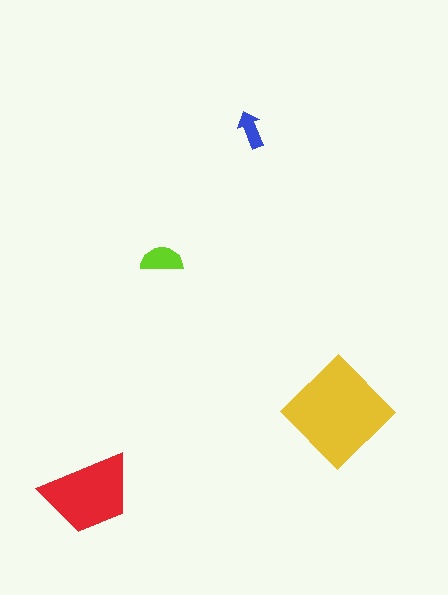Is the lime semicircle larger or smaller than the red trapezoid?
Smaller.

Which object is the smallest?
The blue arrow.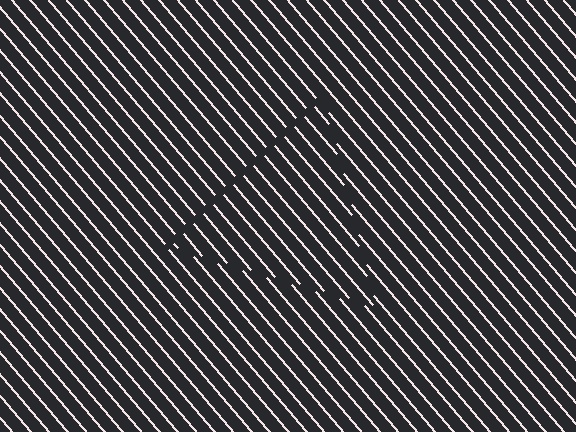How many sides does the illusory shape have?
3 sides — the line-ends trace a triangle.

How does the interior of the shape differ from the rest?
The interior of the shape contains the same grating, shifted by half a period — the contour is defined by the phase discontinuity where line-ends from the inner and outer gratings abut.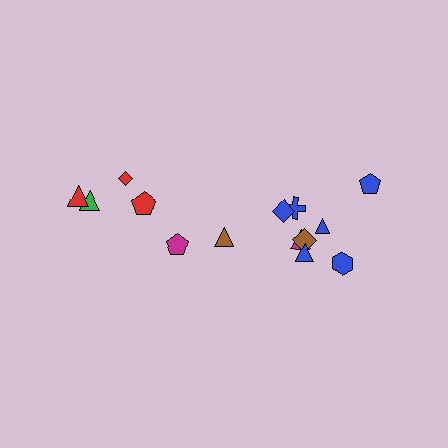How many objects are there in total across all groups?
There are 14 objects.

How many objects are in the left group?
There are 6 objects.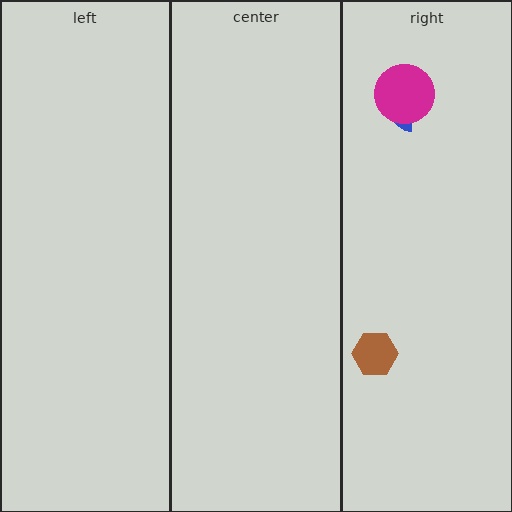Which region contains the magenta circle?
The right region.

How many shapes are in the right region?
3.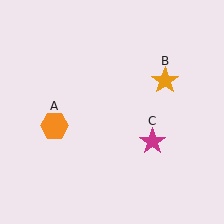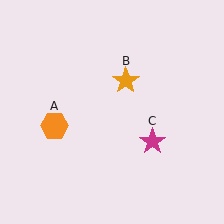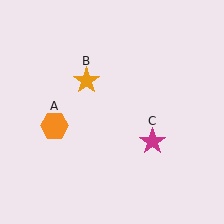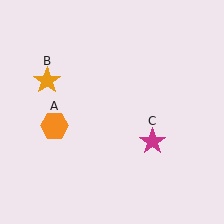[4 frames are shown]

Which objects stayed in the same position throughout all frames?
Orange hexagon (object A) and magenta star (object C) remained stationary.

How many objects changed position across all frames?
1 object changed position: orange star (object B).